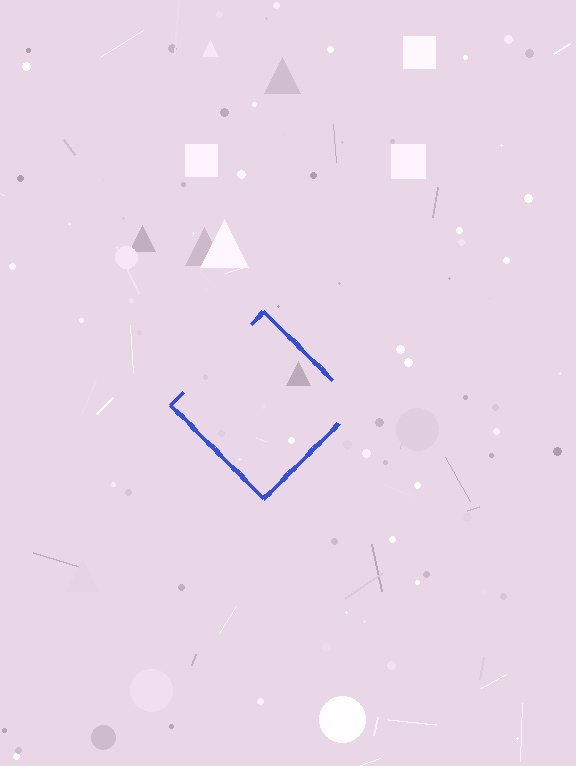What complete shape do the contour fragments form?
The contour fragments form a diamond.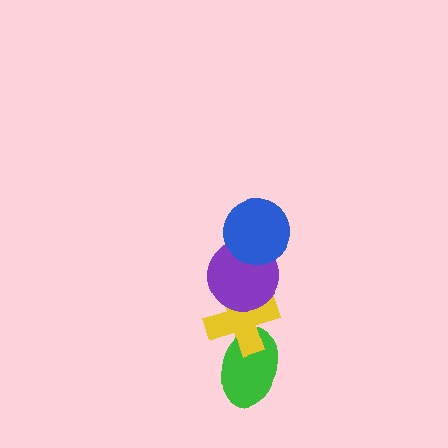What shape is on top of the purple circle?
The blue circle is on top of the purple circle.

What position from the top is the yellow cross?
The yellow cross is 3rd from the top.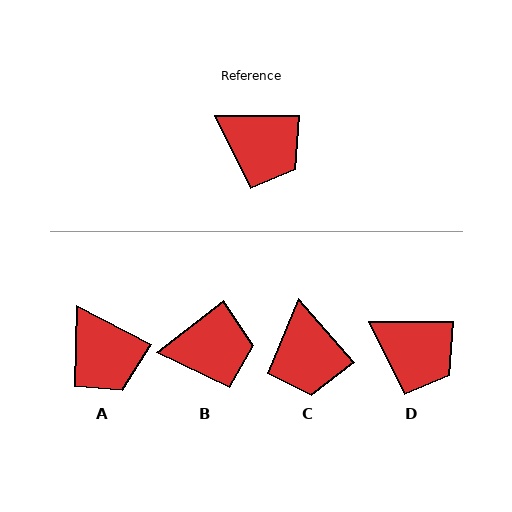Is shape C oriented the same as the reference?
No, it is off by about 49 degrees.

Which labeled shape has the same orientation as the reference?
D.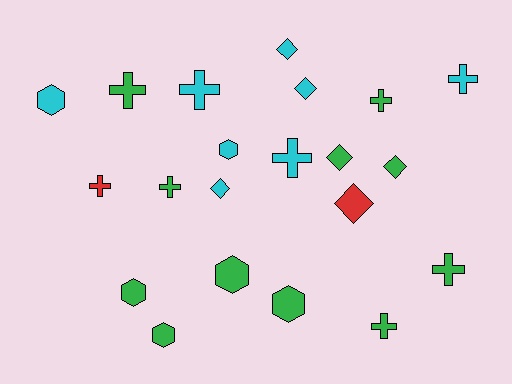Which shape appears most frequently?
Cross, with 9 objects.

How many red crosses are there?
There is 1 red cross.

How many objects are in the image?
There are 21 objects.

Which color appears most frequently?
Green, with 11 objects.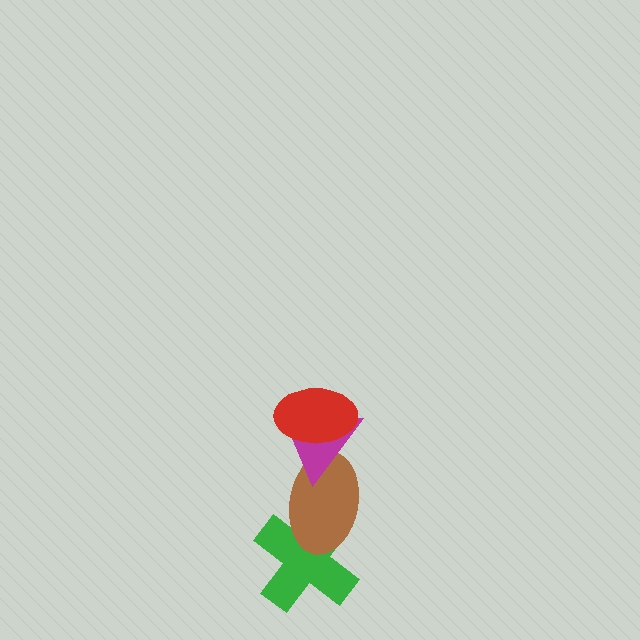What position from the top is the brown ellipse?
The brown ellipse is 3rd from the top.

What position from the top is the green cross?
The green cross is 4th from the top.